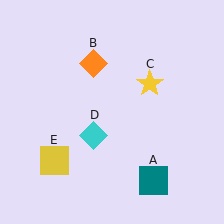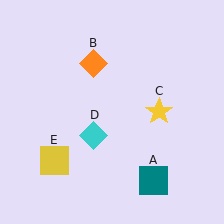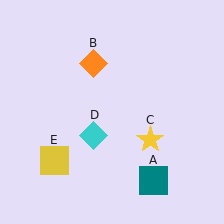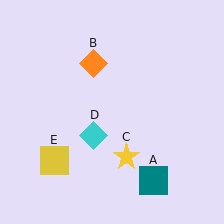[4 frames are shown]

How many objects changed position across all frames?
1 object changed position: yellow star (object C).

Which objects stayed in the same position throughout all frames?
Teal square (object A) and orange diamond (object B) and cyan diamond (object D) and yellow square (object E) remained stationary.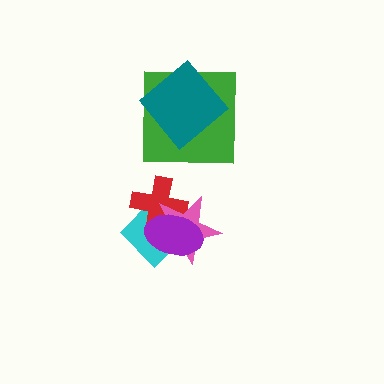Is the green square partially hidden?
Yes, it is partially covered by another shape.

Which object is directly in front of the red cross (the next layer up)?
The pink star is directly in front of the red cross.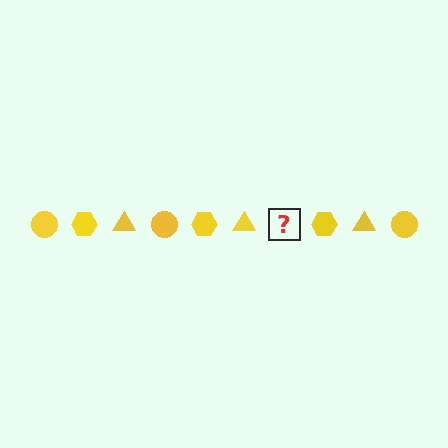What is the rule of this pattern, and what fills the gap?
The rule is that the pattern cycles through circle, hexagon, triangle shapes in yellow. The gap should be filled with a yellow circle.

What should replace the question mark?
The question mark should be replaced with a yellow circle.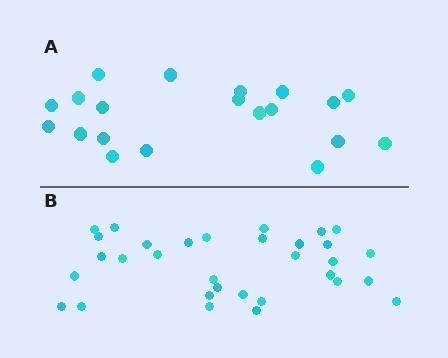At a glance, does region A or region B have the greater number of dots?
Region B (the bottom region) has more dots.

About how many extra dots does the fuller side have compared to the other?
Region B has roughly 12 or so more dots than region A.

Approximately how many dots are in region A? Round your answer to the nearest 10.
About 20 dots.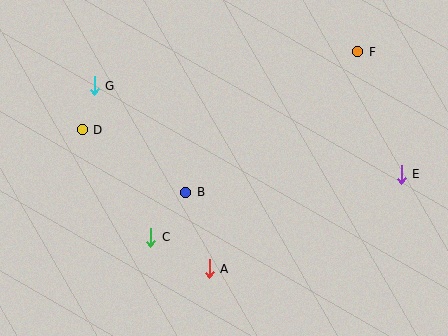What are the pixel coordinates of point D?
Point D is at (82, 130).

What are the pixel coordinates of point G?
Point G is at (94, 86).